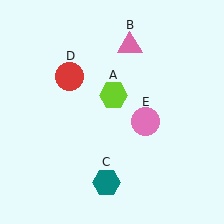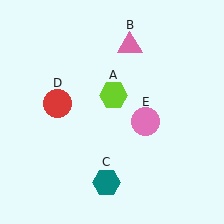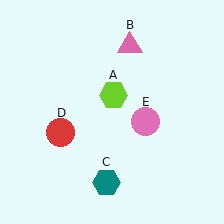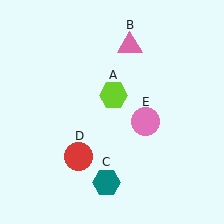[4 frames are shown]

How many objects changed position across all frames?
1 object changed position: red circle (object D).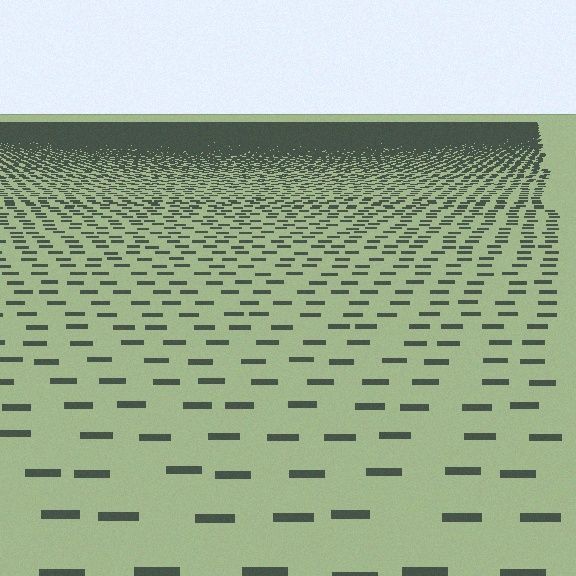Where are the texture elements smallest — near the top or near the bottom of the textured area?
Near the top.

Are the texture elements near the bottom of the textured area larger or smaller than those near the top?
Larger. Near the bottom, elements are closer to the viewer and appear at a bigger on-screen size.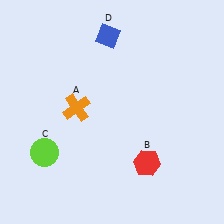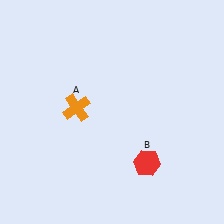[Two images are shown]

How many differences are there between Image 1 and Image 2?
There are 2 differences between the two images.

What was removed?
The blue diamond (D), the lime circle (C) were removed in Image 2.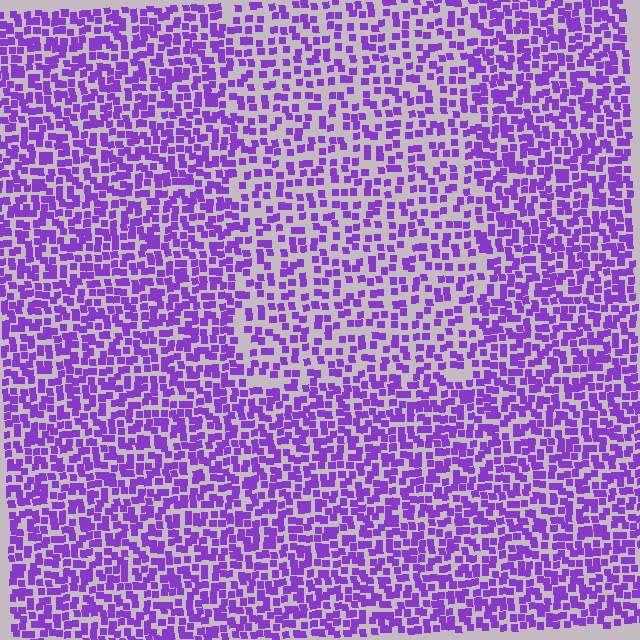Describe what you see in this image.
The image contains small purple elements arranged at two different densities. A rectangle-shaped region is visible where the elements are less densely packed than the surrounding area.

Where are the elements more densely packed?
The elements are more densely packed outside the rectangle boundary.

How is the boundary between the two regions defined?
The boundary is defined by a change in element density (approximately 1.6x ratio). All elements are the same color, size, and shape.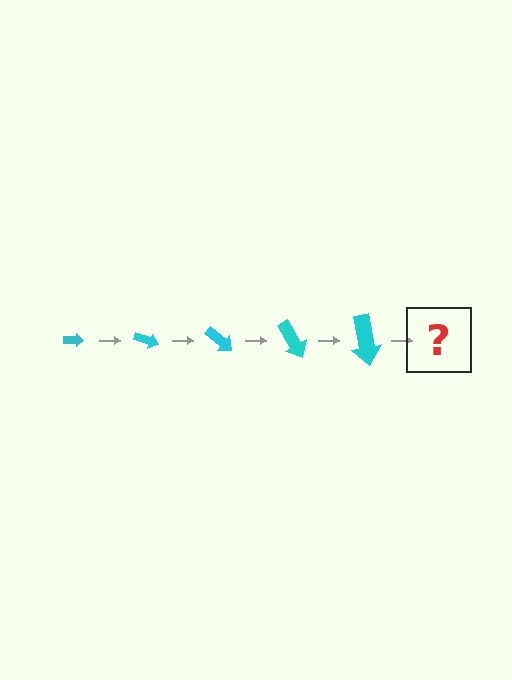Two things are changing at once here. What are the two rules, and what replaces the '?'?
The two rules are that the arrow grows larger each step and it rotates 20 degrees each step. The '?' should be an arrow, larger than the previous one and rotated 100 degrees from the start.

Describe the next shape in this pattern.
It should be an arrow, larger than the previous one and rotated 100 degrees from the start.